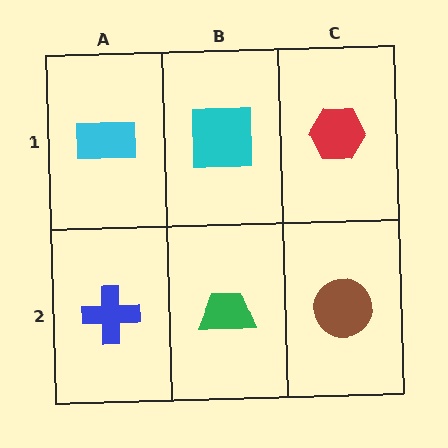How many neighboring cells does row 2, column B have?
3.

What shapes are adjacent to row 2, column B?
A cyan square (row 1, column B), a blue cross (row 2, column A), a brown circle (row 2, column C).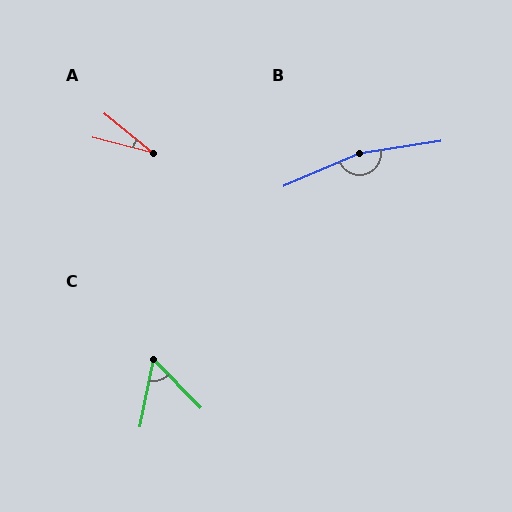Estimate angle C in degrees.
Approximately 56 degrees.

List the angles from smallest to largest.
A (25°), C (56°), B (165°).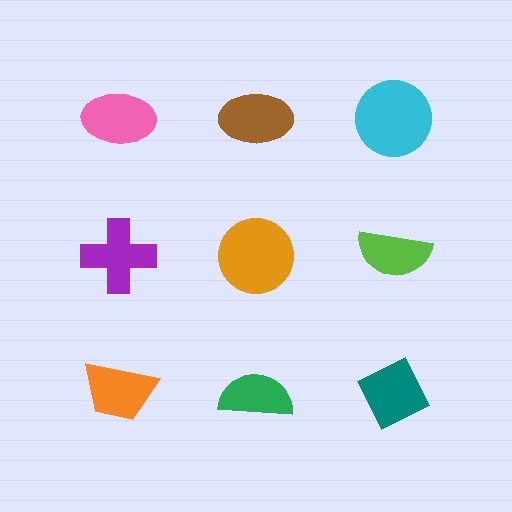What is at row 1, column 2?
A brown ellipse.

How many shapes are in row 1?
3 shapes.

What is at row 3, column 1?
An orange trapezoid.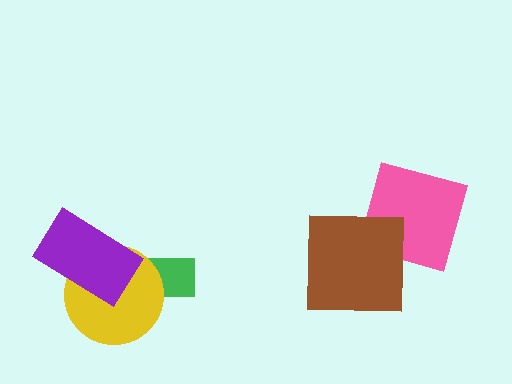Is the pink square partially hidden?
Yes, it is partially covered by another shape.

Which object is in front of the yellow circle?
The purple rectangle is in front of the yellow circle.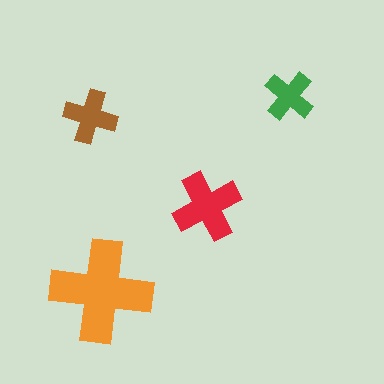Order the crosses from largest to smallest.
the orange one, the red one, the brown one, the green one.